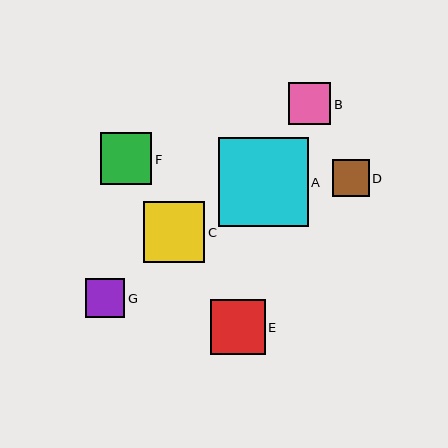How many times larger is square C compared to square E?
Square C is approximately 1.1 times the size of square E.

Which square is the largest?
Square A is the largest with a size of approximately 90 pixels.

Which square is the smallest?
Square D is the smallest with a size of approximately 36 pixels.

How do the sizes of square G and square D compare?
Square G and square D are approximately the same size.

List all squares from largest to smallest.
From largest to smallest: A, C, E, F, B, G, D.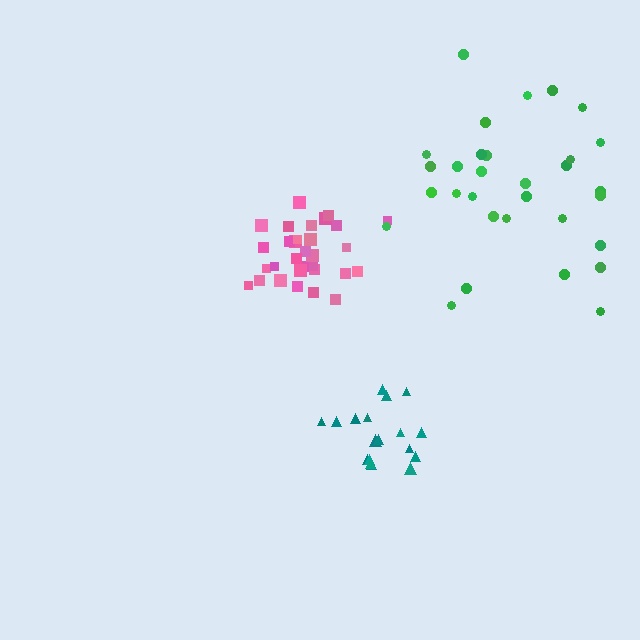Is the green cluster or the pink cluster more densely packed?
Pink.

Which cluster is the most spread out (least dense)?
Green.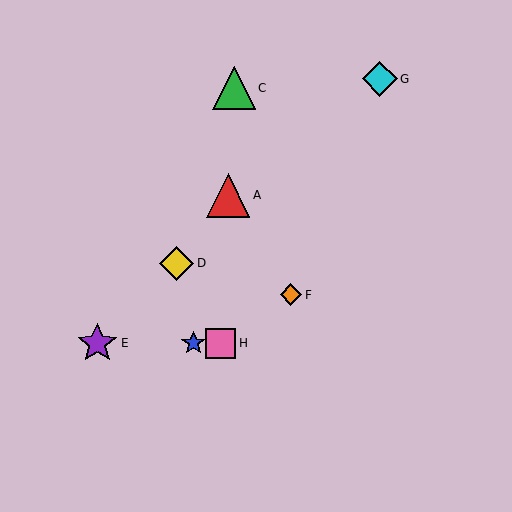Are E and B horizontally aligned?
Yes, both are at y≈343.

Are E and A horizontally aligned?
No, E is at y≈343 and A is at y≈195.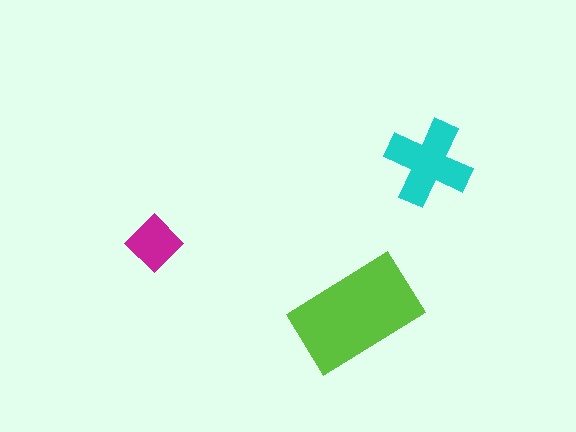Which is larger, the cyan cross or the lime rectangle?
The lime rectangle.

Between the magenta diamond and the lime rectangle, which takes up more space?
The lime rectangle.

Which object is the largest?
The lime rectangle.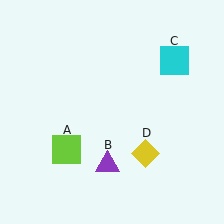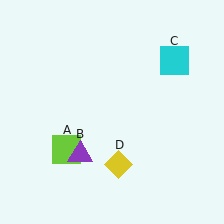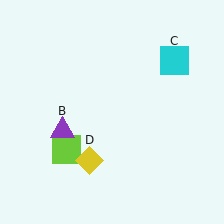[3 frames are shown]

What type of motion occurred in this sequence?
The purple triangle (object B), yellow diamond (object D) rotated clockwise around the center of the scene.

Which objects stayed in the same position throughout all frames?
Lime square (object A) and cyan square (object C) remained stationary.